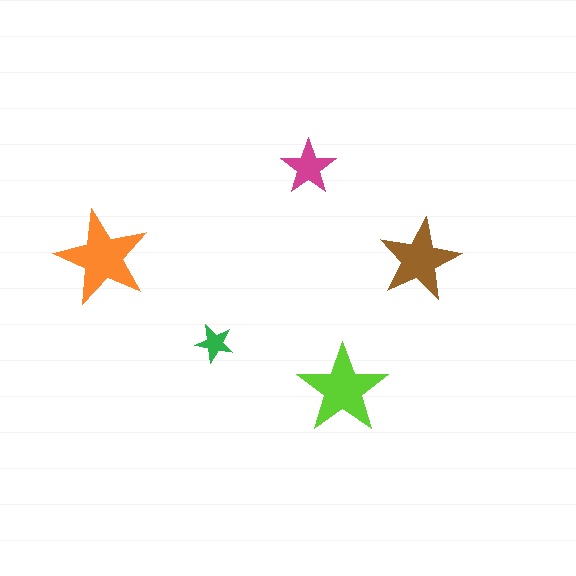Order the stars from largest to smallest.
the orange one, the lime one, the brown one, the magenta one, the green one.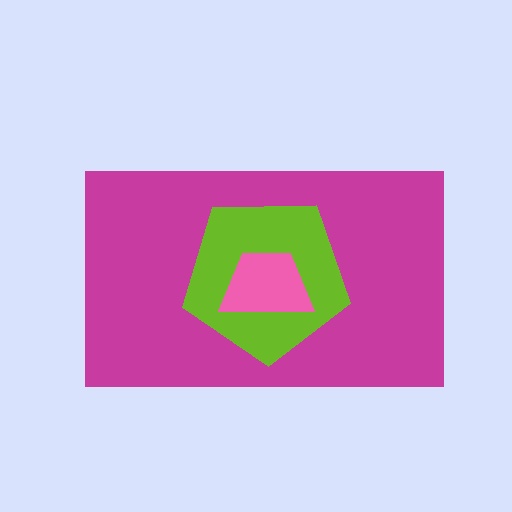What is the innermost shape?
The pink trapezoid.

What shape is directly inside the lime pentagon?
The pink trapezoid.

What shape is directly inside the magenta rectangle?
The lime pentagon.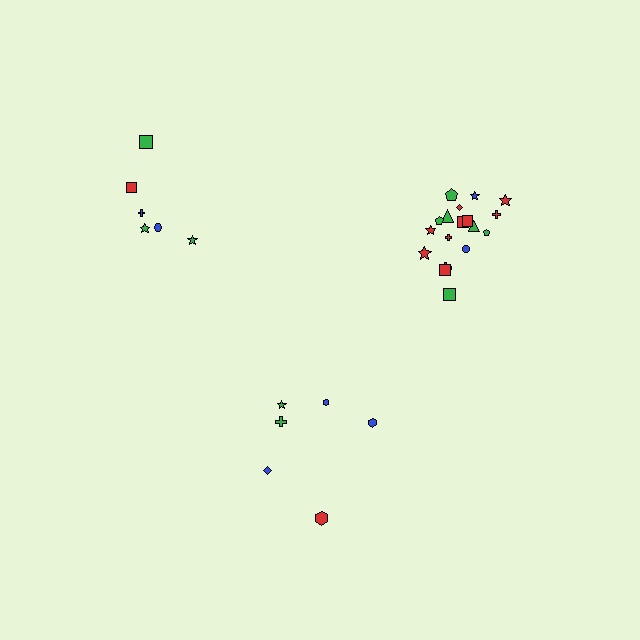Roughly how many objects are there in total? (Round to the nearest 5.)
Roughly 30 objects in total.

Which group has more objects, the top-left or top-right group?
The top-right group.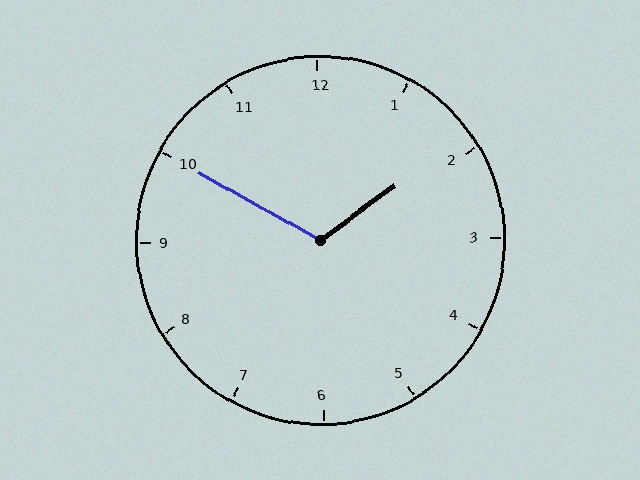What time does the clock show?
1:50.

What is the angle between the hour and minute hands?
Approximately 115 degrees.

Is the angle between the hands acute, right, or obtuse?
It is obtuse.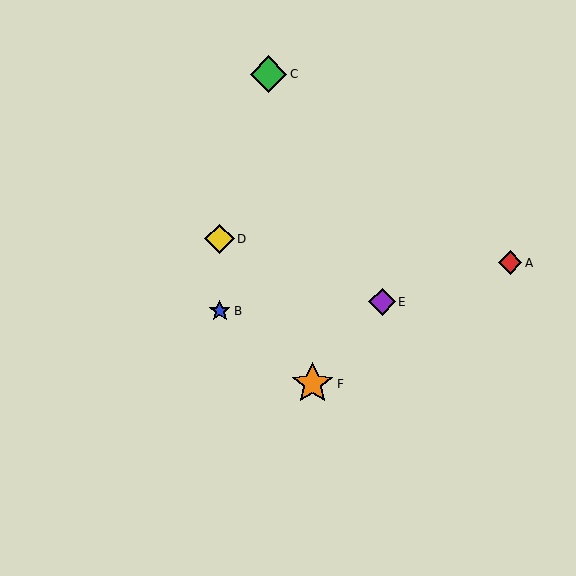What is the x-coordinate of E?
Object E is at x≈382.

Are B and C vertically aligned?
No, B is at x≈220 and C is at x≈268.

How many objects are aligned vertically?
2 objects (B, D) are aligned vertically.